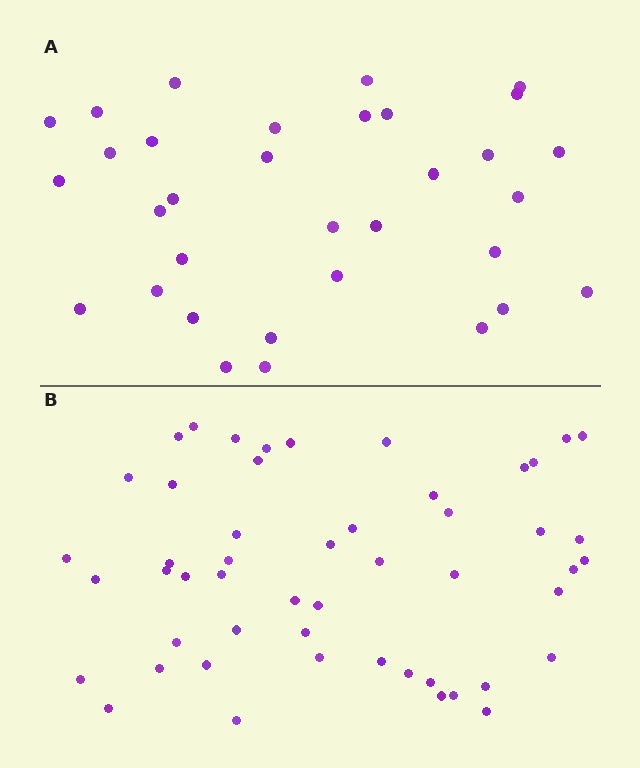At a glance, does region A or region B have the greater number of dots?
Region B (the bottom region) has more dots.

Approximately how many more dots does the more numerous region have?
Region B has approximately 20 more dots than region A.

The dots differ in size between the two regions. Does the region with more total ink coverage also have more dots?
No. Region A has more total ink coverage because its dots are larger, but region B actually contains more individual dots. Total area can be misleading — the number of items is what matters here.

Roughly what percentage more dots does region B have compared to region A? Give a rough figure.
About 55% more.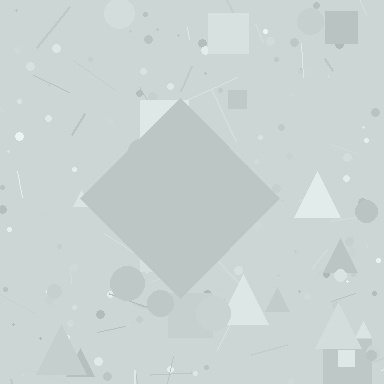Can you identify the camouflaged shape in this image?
The camouflaged shape is a diamond.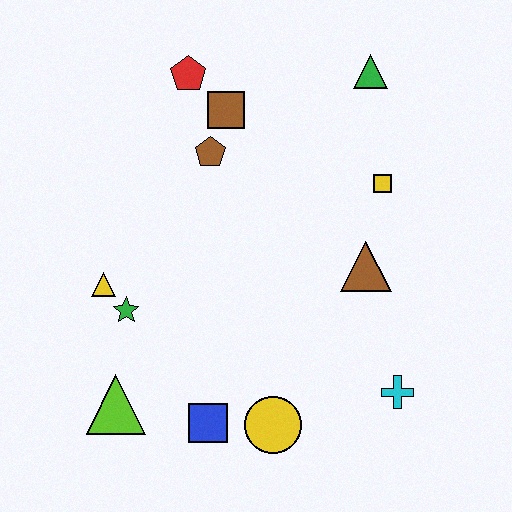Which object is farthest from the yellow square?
The lime triangle is farthest from the yellow square.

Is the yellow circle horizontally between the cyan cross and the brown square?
Yes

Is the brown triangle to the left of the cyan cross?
Yes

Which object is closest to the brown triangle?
The yellow square is closest to the brown triangle.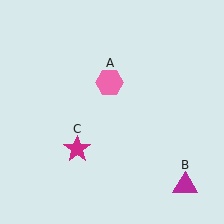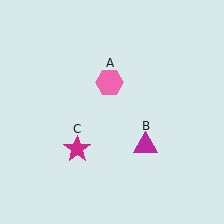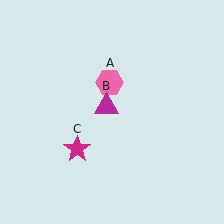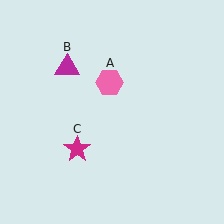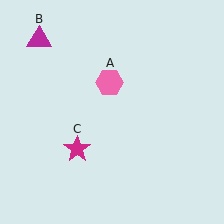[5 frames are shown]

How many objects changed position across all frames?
1 object changed position: magenta triangle (object B).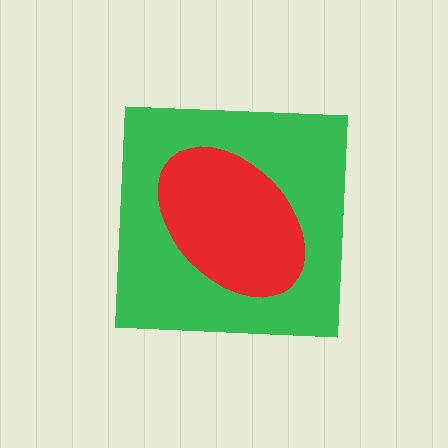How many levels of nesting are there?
2.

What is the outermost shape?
The green square.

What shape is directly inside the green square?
The red ellipse.